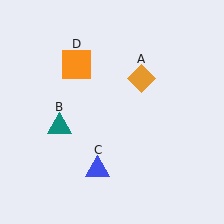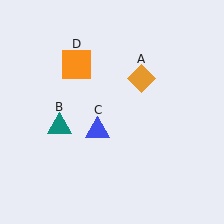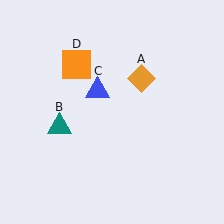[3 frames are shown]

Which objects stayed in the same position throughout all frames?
Orange diamond (object A) and teal triangle (object B) and orange square (object D) remained stationary.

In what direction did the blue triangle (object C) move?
The blue triangle (object C) moved up.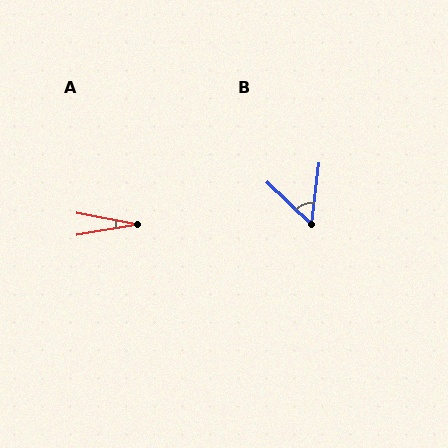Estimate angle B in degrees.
Approximately 54 degrees.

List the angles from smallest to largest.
A (20°), B (54°).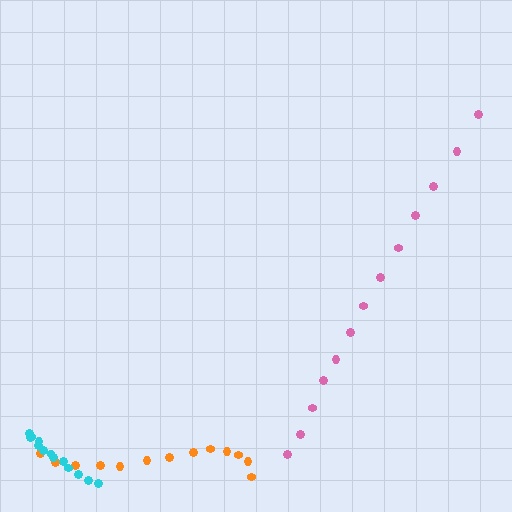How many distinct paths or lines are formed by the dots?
There are 3 distinct paths.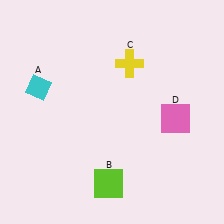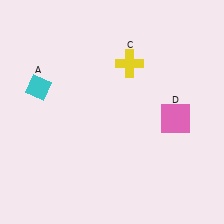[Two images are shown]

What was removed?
The lime square (B) was removed in Image 2.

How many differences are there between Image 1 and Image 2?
There is 1 difference between the two images.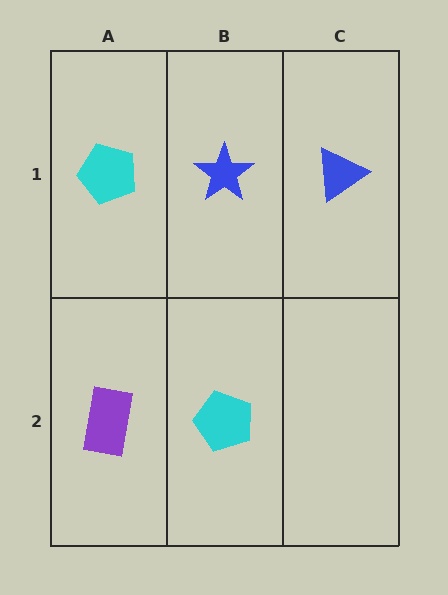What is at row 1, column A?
A cyan pentagon.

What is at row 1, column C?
A blue triangle.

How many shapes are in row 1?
3 shapes.